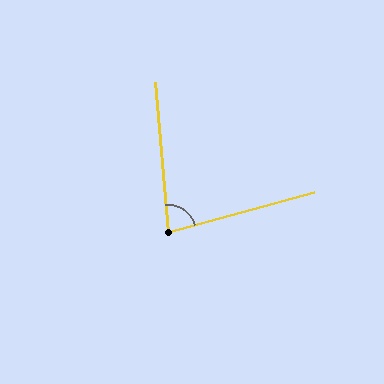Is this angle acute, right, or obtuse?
It is acute.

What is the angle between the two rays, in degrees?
Approximately 80 degrees.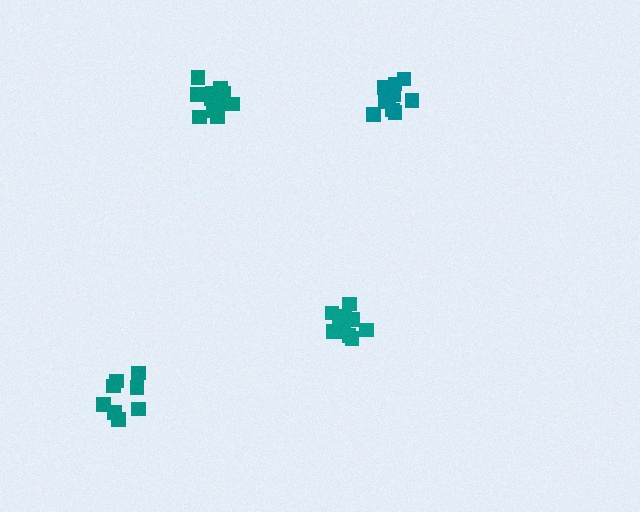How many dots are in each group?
Group 1: 11 dots, Group 2: 10 dots, Group 3: 14 dots, Group 4: 8 dots (43 total).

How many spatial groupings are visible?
There are 4 spatial groupings.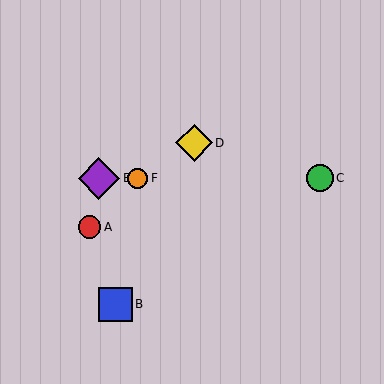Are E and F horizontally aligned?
Yes, both are at y≈178.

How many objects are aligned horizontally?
3 objects (C, E, F) are aligned horizontally.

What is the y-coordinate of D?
Object D is at y≈143.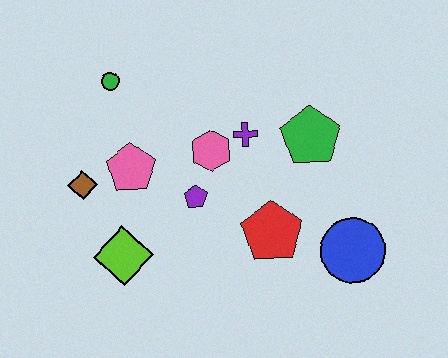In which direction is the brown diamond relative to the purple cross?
The brown diamond is to the left of the purple cross.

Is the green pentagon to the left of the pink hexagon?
No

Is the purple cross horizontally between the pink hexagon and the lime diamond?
No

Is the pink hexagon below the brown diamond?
No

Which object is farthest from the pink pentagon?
The blue circle is farthest from the pink pentagon.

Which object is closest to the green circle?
The pink pentagon is closest to the green circle.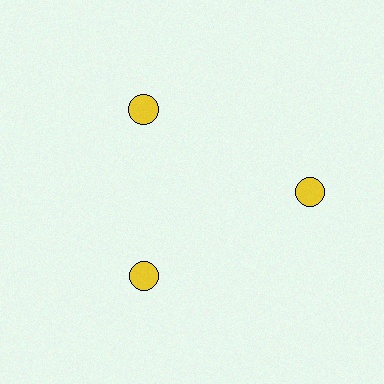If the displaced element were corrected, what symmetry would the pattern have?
It would have 3-fold rotational symmetry — the pattern would map onto itself every 120 degrees.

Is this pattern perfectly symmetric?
No. The 3 yellow circles are arranged in a ring, but one element near the 3 o'clock position is pushed outward from the center, breaking the 3-fold rotational symmetry.